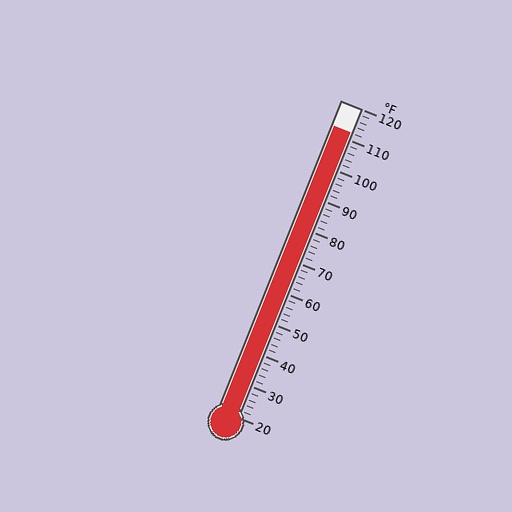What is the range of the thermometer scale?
The thermometer scale ranges from 20°F to 120°F.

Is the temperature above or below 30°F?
The temperature is above 30°F.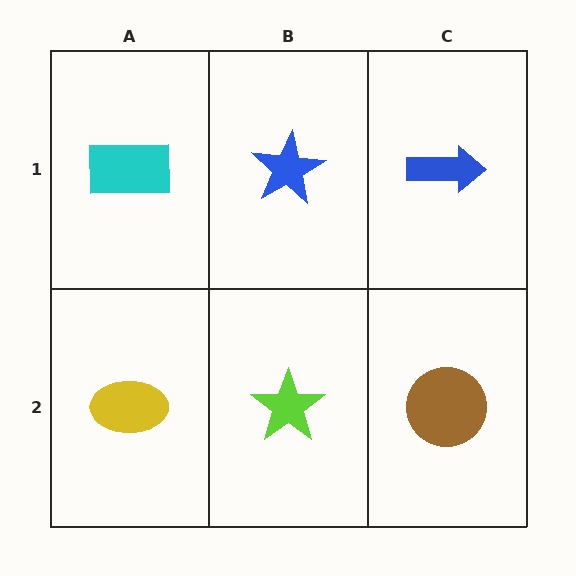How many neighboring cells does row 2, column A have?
2.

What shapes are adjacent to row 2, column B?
A blue star (row 1, column B), a yellow ellipse (row 2, column A), a brown circle (row 2, column C).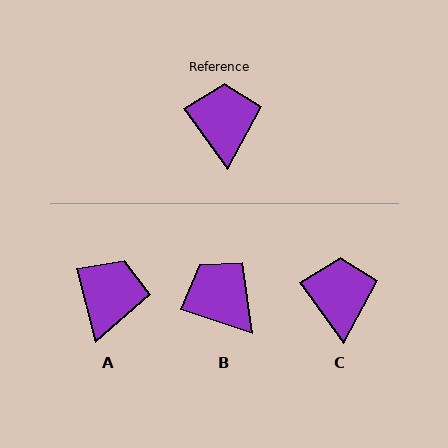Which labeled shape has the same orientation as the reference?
C.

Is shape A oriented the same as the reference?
No, it is off by about 21 degrees.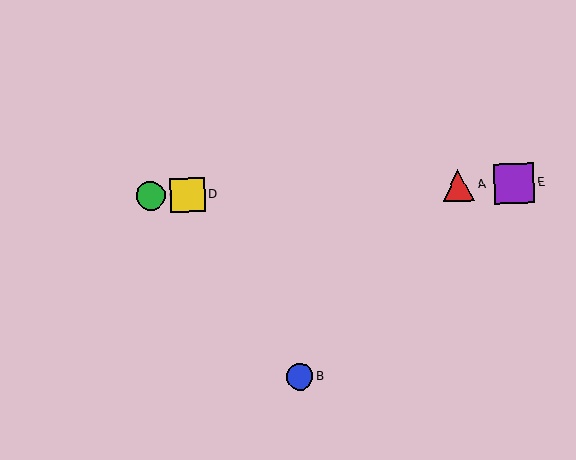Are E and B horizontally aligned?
No, E is at y≈183 and B is at y≈376.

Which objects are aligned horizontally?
Objects A, C, D, E are aligned horizontally.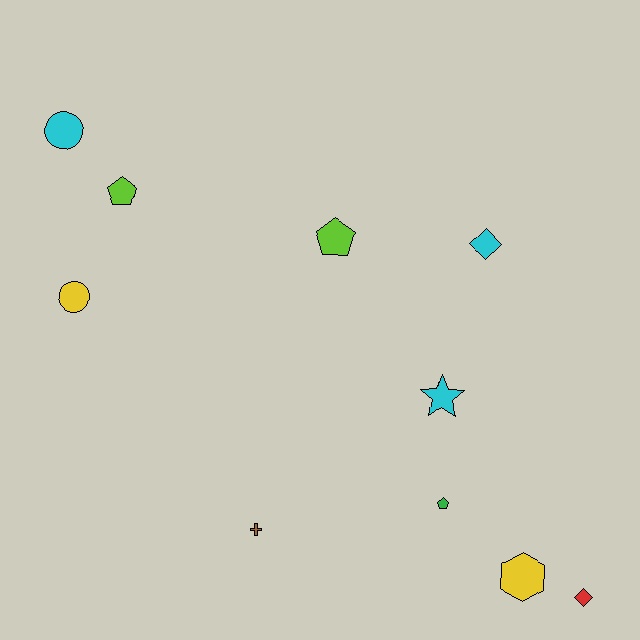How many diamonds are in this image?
There are 2 diamonds.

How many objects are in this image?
There are 10 objects.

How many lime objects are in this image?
There are 2 lime objects.